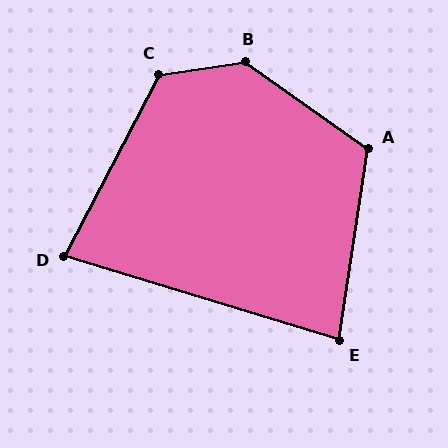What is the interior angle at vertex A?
Approximately 116 degrees (obtuse).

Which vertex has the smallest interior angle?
D, at approximately 80 degrees.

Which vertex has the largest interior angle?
B, at approximately 137 degrees.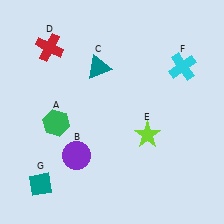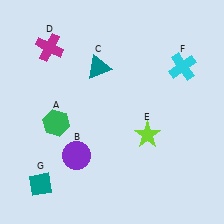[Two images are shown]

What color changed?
The cross (D) changed from red in Image 1 to magenta in Image 2.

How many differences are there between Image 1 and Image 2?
There is 1 difference between the two images.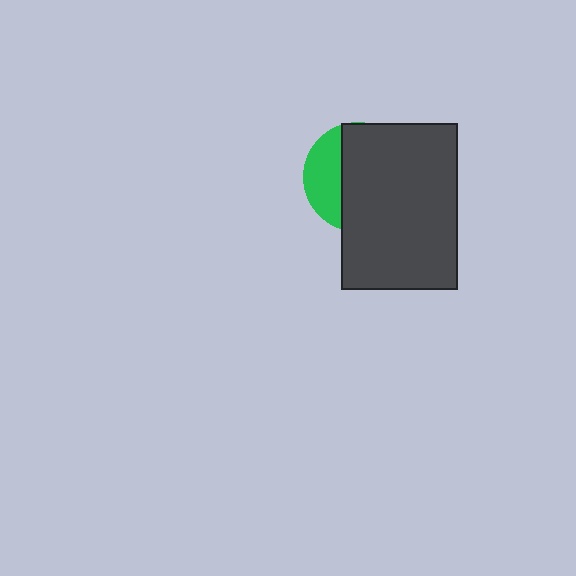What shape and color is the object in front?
The object in front is a dark gray rectangle.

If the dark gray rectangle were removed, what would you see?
You would see the complete green circle.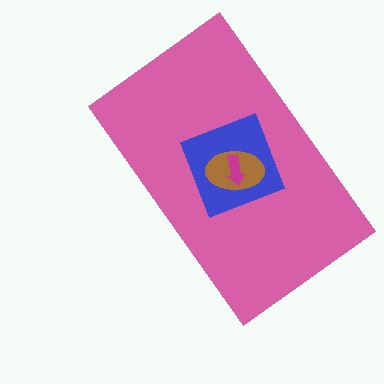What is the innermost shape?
The magenta arrow.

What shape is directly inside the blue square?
The brown ellipse.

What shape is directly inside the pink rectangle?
The blue square.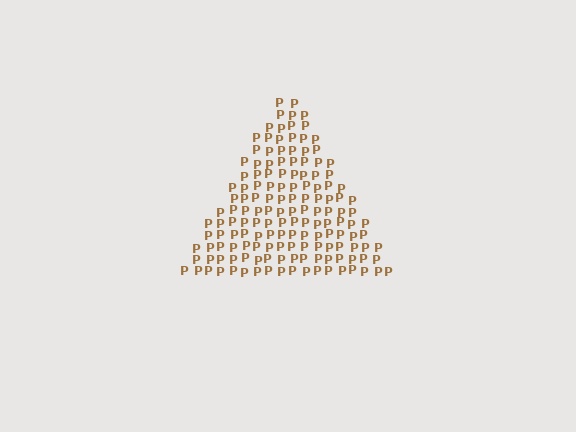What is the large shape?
The large shape is a triangle.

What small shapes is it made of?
It is made of small letter P's.